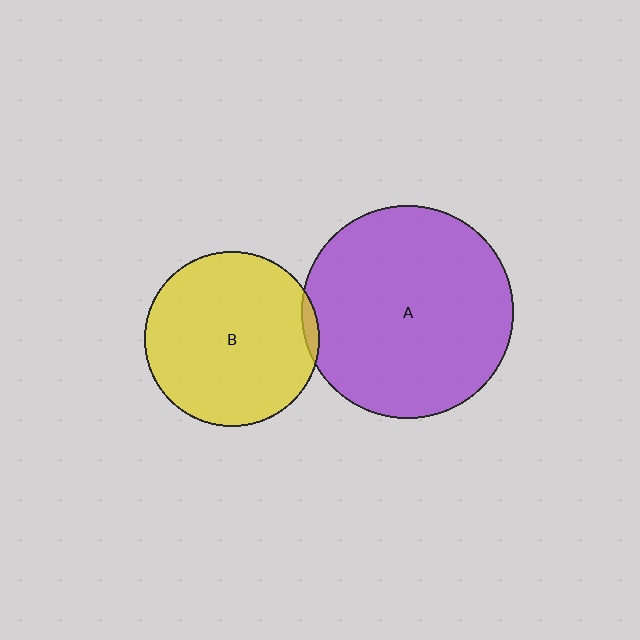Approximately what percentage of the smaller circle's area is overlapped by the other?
Approximately 5%.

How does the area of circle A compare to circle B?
Approximately 1.5 times.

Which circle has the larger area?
Circle A (purple).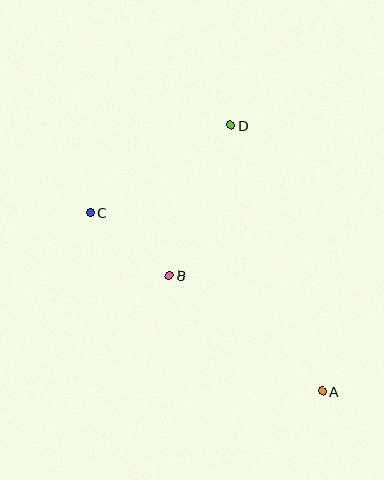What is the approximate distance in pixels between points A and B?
The distance between A and B is approximately 192 pixels.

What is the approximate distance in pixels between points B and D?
The distance between B and D is approximately 162 pixels.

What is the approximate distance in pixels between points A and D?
The distance between A and D is approximately 281 pixels.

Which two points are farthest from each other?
Points A and C are farthest from each other.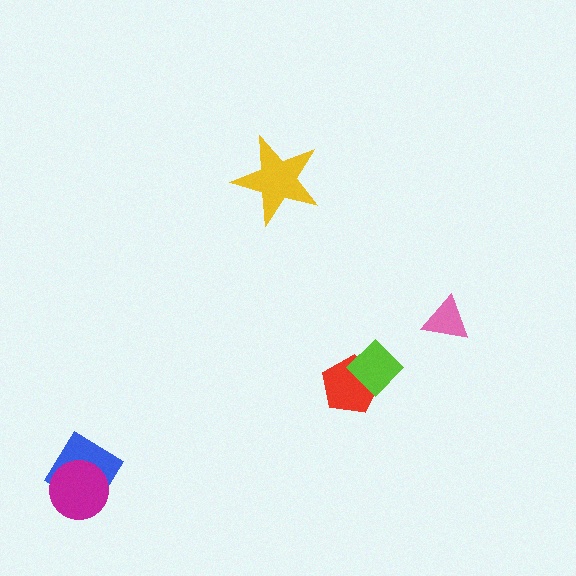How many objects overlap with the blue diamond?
1 object overlaps with the blue diamond.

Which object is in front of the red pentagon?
The lime diamond is in front of the red pentagon.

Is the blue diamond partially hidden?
Yes, it is partially covered by another shape.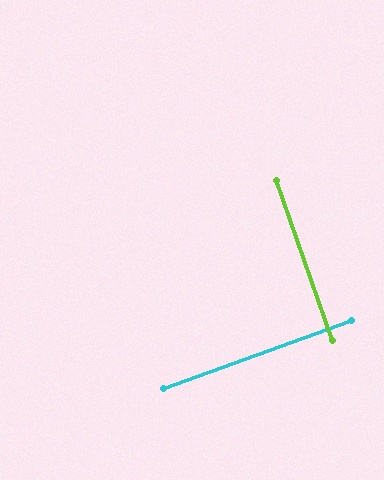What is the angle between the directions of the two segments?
Approximately 90 degrees.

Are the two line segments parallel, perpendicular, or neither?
Perpendicular — they meet at approximately 90°.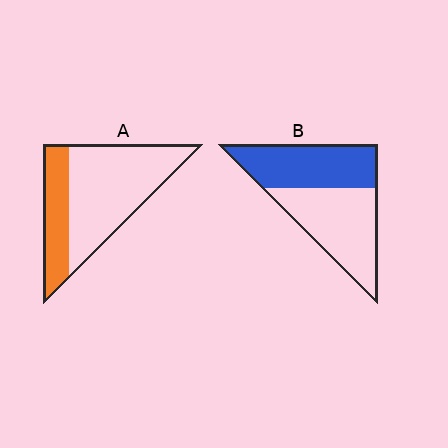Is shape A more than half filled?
No.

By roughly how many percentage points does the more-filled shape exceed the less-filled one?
By roughly 20 percentage points (B over A).